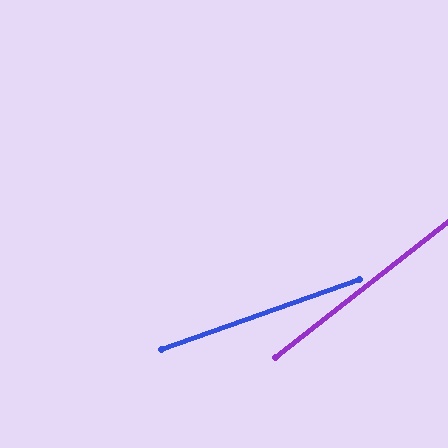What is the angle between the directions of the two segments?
Approximately 19 degrees.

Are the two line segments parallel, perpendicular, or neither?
Neither parallel nor perpendicular — they differ by about 19°.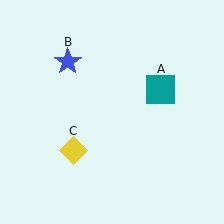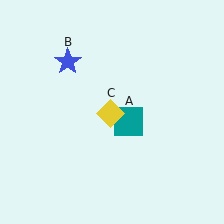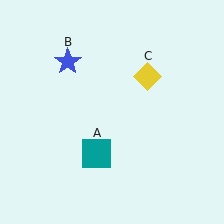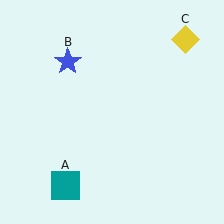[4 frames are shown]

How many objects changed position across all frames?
2 objects changed position: teal square (object A), yellow diamond (object C).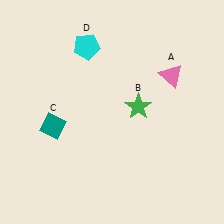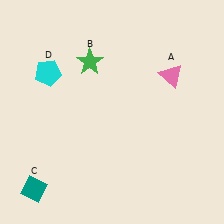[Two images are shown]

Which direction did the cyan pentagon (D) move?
The cyan pentagon (D) moved left.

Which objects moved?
The objects that moved are: the green star (B), the teal diamond (C), the cyan pentagon (D).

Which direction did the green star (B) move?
The green star (B) moved left.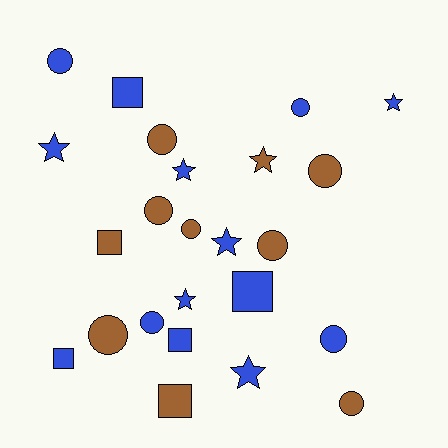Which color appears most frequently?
Blue, with 14 objects.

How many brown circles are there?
There are 7 brown circles.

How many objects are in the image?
There are 24 objects.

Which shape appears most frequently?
Circle, with 11 objects.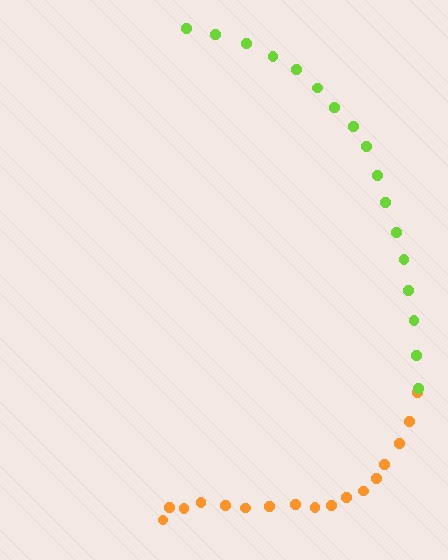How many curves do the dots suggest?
There are 2 distinct paths.